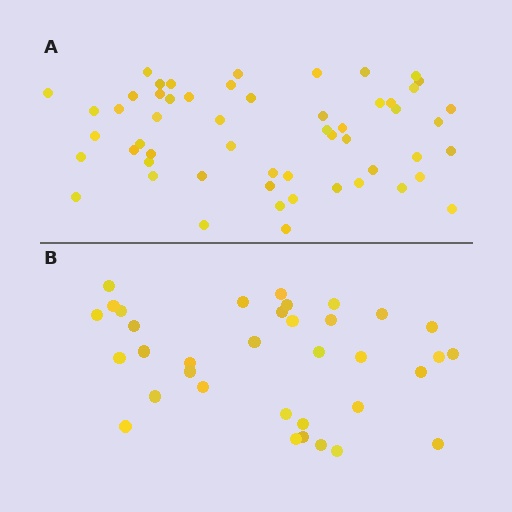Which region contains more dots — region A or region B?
Region A (the top region) has more dots.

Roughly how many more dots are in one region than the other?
Region A has approximately 20 more dots than region B.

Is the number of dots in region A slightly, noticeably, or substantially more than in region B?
Region A has substantially more. The ratio is roughly 1.6 to 1.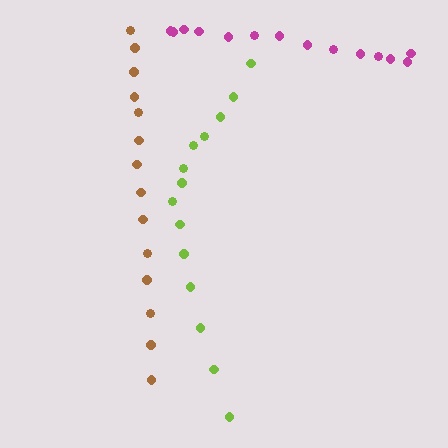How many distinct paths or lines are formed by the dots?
There are 3 distinct paths.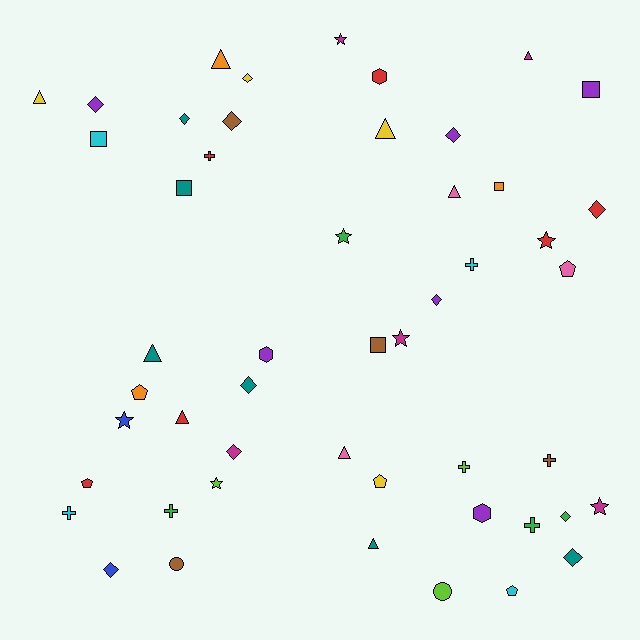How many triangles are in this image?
There are 9 triangles.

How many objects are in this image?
There are 50 objects.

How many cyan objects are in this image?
There are 4 cyan objects.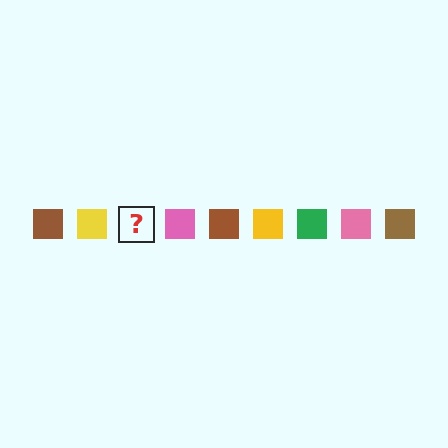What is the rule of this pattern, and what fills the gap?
The rule is that the pattern cycles through brown, yellow, green, pink squares. The gap should be filled with a green square.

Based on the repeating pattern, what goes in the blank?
The blank should be a green square.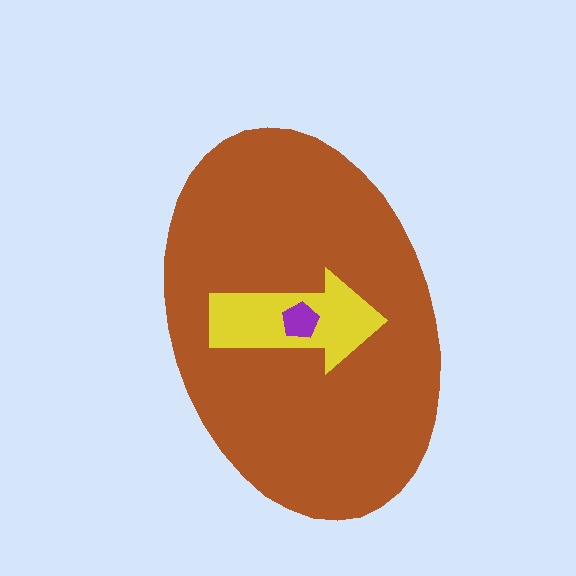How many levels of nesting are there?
3.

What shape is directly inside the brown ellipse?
The yellow arrow.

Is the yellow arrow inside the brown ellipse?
Yes.